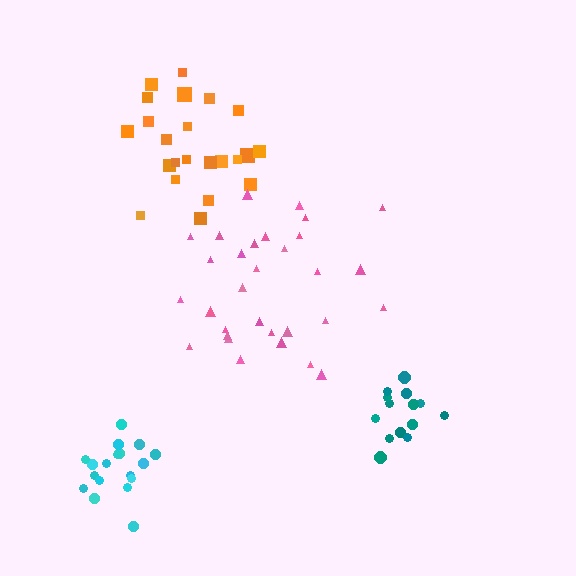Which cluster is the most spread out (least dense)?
Pink.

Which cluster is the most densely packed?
Cyan.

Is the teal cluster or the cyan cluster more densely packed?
Cyan.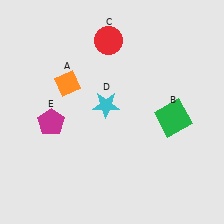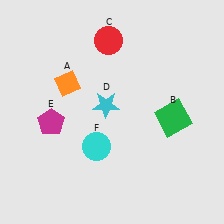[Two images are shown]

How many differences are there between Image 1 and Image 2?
There is 1 difference between the two images.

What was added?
A cyan circle (F) was added in Image 2.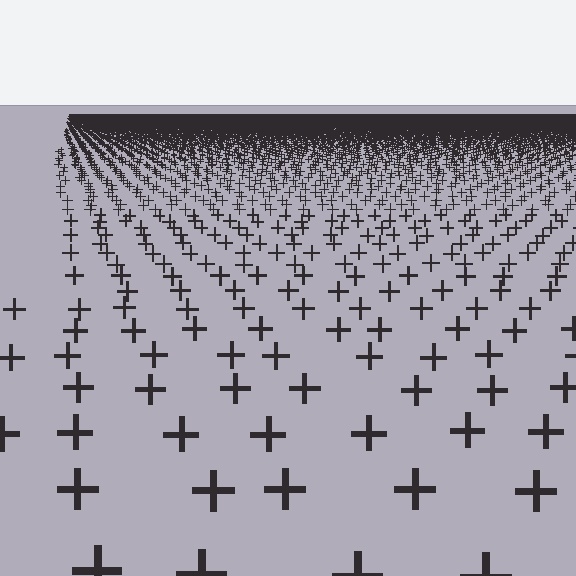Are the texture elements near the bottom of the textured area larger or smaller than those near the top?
Larger. Near the bottom, elements are closer to the viewer and appear at a bigger on-screen size.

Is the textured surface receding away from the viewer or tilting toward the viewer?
The surface is receding away from the viewer. Texture elements get smaller and denser toward the top.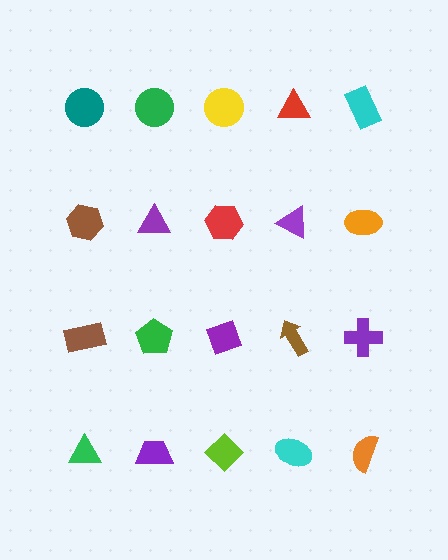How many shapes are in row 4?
5 shapes.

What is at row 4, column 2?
A purple trapezoid.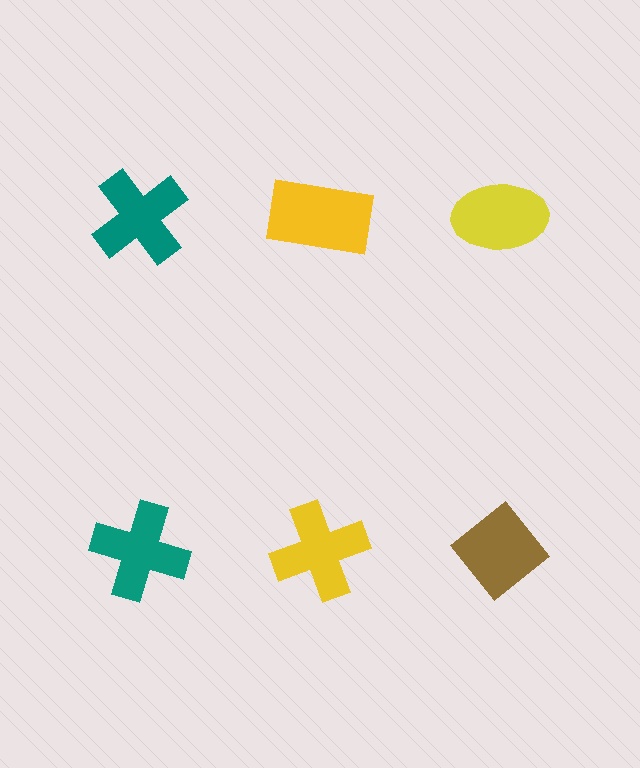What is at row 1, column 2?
A yellow rectangle.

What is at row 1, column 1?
A teal cross.